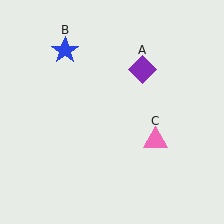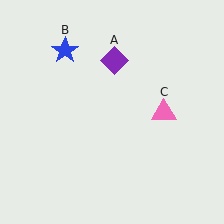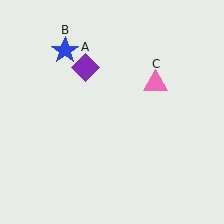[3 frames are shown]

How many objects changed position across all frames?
2 objects changed position: purple diamond (object A), pink triangle (object C).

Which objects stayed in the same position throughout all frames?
Blue star (object B) remained stationary.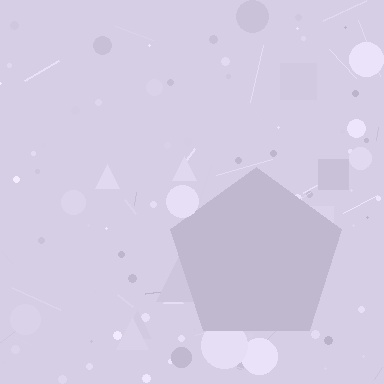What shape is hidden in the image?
A pentagon is hidden in the image.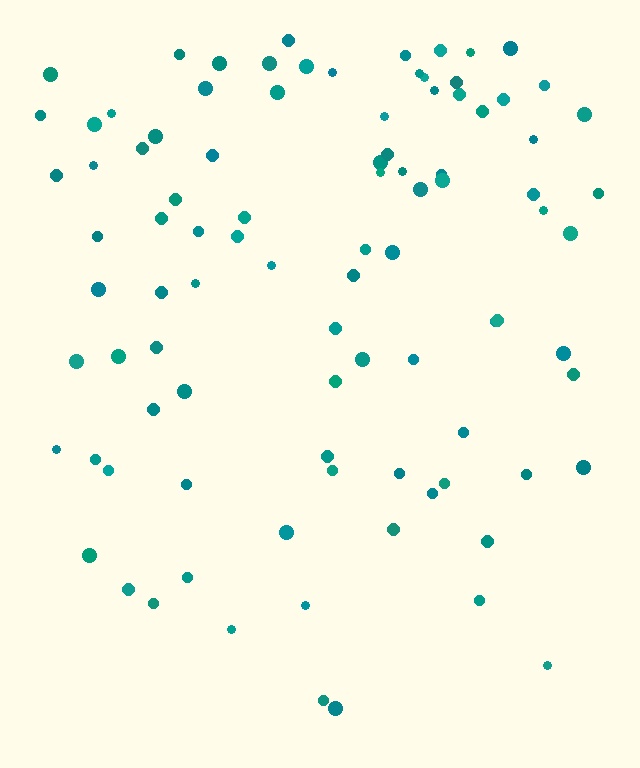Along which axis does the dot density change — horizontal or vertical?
Vertical.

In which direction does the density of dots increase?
From bottom to top, with the top side densest.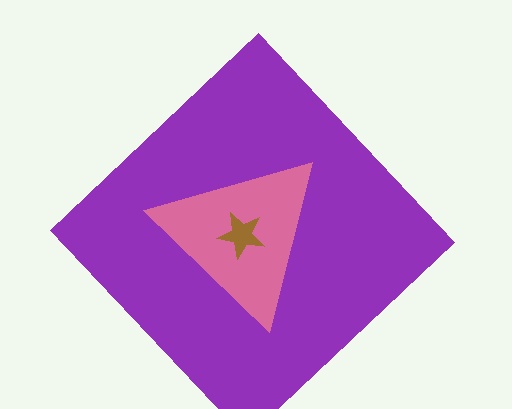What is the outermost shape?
The purple diamond.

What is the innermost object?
The brown star.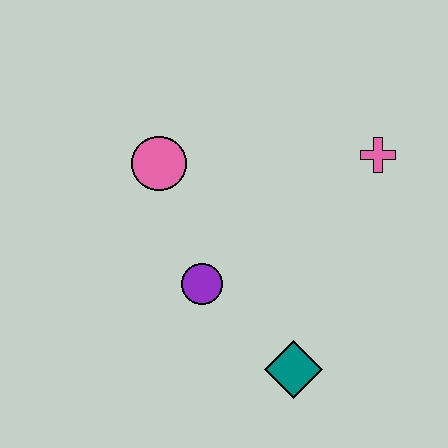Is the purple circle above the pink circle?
No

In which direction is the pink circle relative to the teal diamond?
The pink circle is above the teal diamond.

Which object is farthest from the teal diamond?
The pink circle is farthest from the teal diamond.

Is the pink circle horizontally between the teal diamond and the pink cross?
No